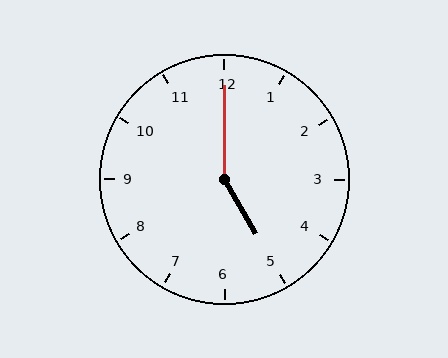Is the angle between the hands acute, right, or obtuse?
It is obtuse.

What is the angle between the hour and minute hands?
Approximately 150 degrees.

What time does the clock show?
5:00.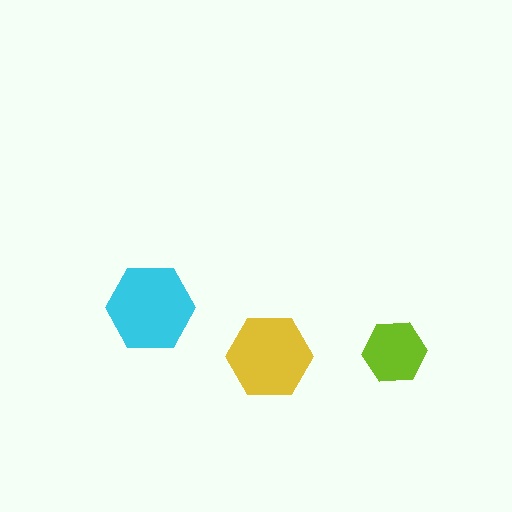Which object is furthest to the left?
The cyan hexagon is leftmost.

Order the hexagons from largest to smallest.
the cyan one, the yellow one, the lime one.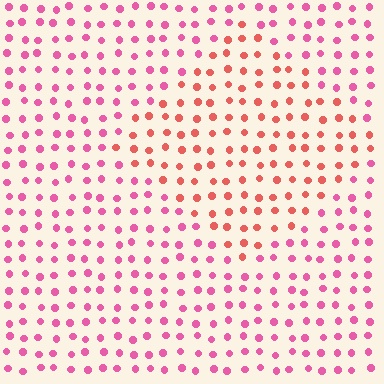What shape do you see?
I see a diamond.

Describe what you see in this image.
The image is filled with small pink elements in a uniform arrangement. A diamond-shaped region is visible where the elements are tinted to a slightly different hue, forming a subtle color boundary.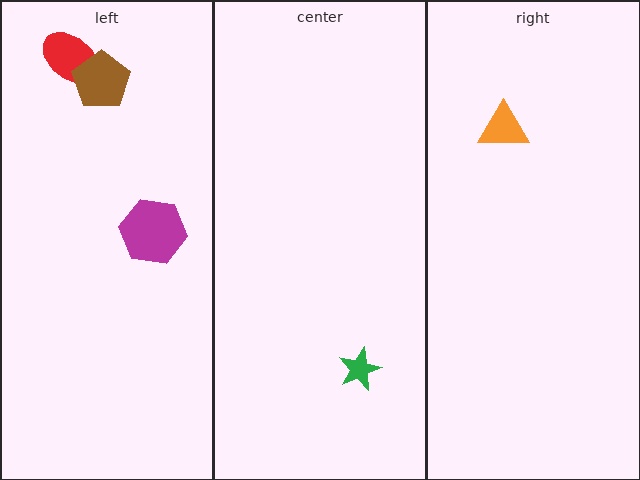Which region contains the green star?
The center region.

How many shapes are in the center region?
1.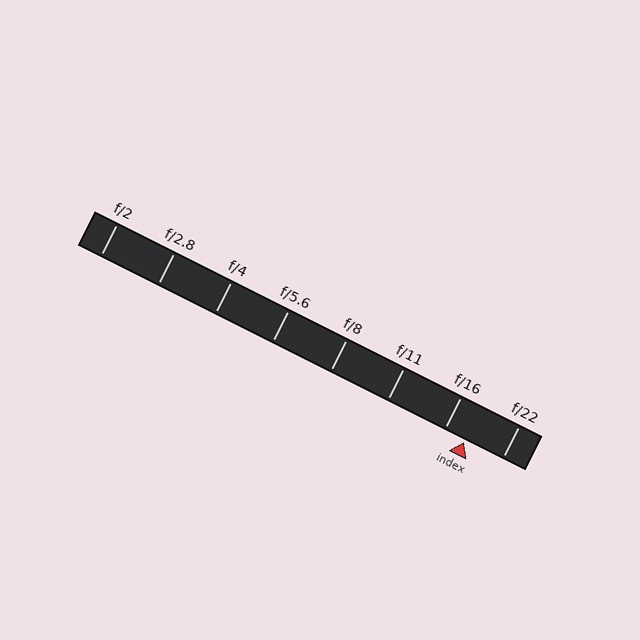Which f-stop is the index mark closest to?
The index mark is closest to f/16.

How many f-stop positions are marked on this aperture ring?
There are 8 f-stop positions marked.